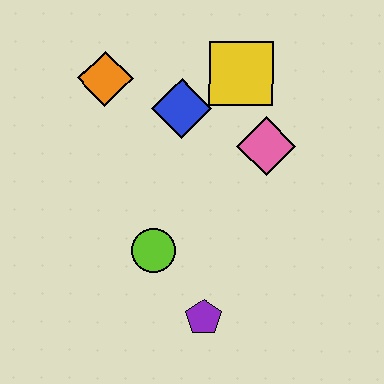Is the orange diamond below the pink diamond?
No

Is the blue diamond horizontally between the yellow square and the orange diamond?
Yes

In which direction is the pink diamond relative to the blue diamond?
The pink diamond is to the right of the blue diamond.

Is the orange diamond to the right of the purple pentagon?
No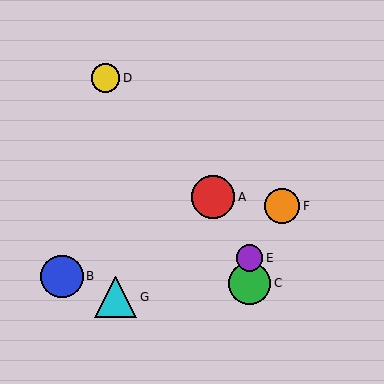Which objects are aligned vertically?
Objects C, E are aligned vertically.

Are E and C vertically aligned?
Yes, both are at x≈249.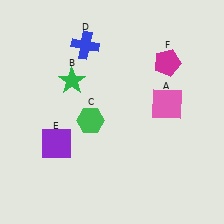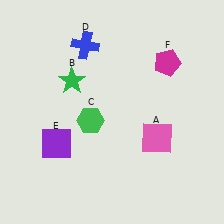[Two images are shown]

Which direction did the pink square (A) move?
The pink square (A) moved down.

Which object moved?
The pink square (A) moved down.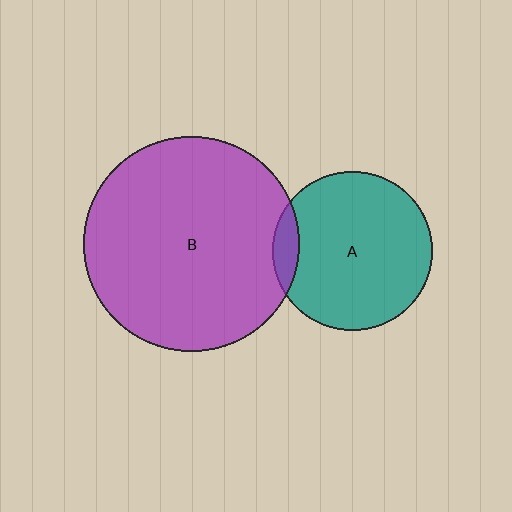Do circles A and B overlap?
Yes.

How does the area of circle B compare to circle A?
Approximately 1.8 times.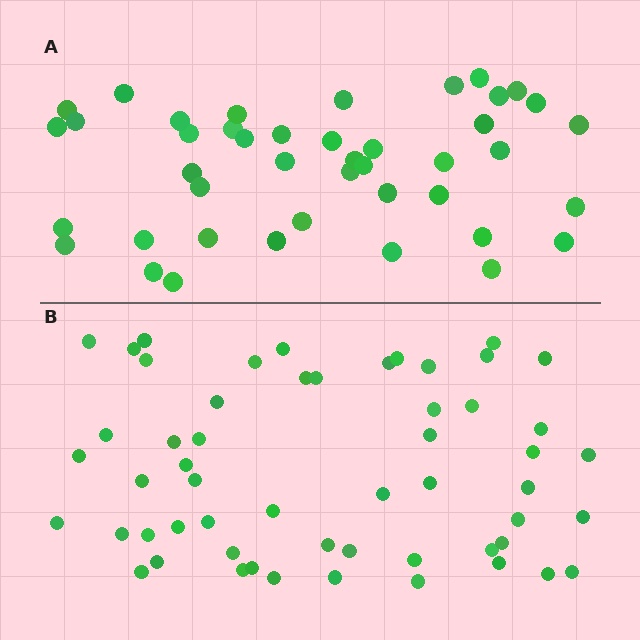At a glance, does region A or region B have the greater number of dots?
Region B (the bottom region) has more dots.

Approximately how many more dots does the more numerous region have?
Region B has roughly 12 or so more dots than region A.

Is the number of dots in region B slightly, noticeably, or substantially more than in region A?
Region B has noticeably more, but not dramatically so. The ratio is roughly 1.3 to 1.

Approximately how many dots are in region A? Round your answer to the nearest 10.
About 40 dots. (The exact count is 43, which rounds to 40.)